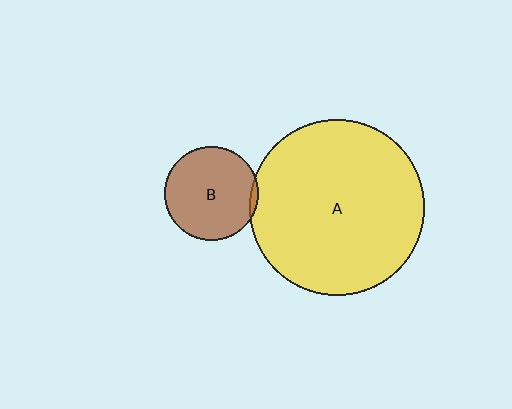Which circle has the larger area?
Circle A (yellow).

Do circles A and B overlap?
Yes.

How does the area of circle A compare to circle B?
Approximately 3.5 times.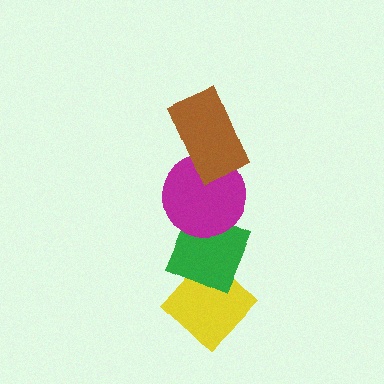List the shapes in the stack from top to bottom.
From top to bottom: the brown rectangle, the magenta circle, the green diamond, the yellow diamond.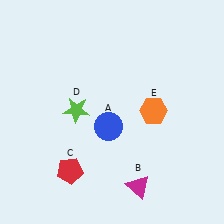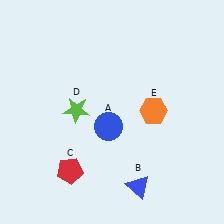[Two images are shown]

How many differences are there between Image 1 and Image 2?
There is 1 difference between the two images.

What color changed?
The triangle (B) changed from magenta in Image 1 to blue in Image 2.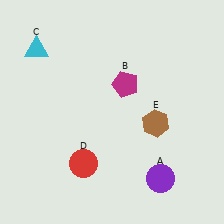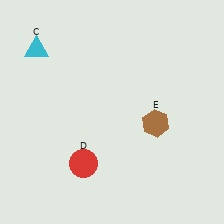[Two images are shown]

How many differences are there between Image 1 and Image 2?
There are 2 differences between the two images.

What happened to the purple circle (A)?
The purple circle (A) was removed in Image 2. It was in the bottom-right area of Image 1.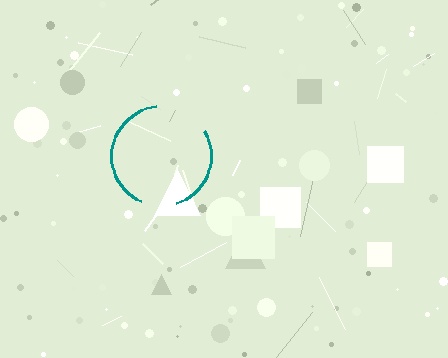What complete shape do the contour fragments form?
The contour fragments form a circle.